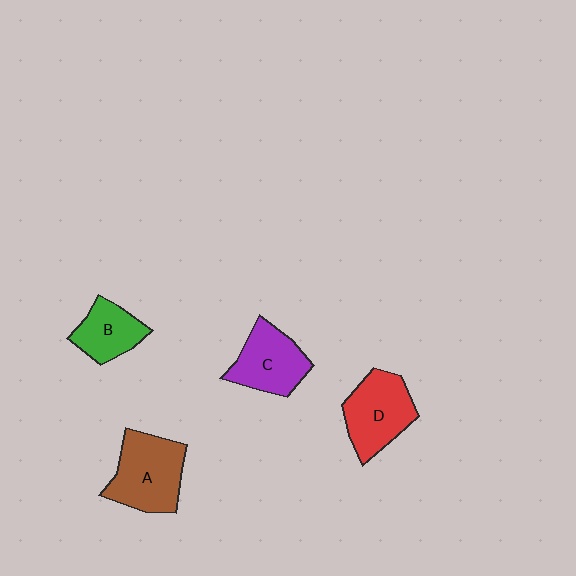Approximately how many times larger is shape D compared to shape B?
Approximately 1.4 times.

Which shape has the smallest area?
Shape B (green).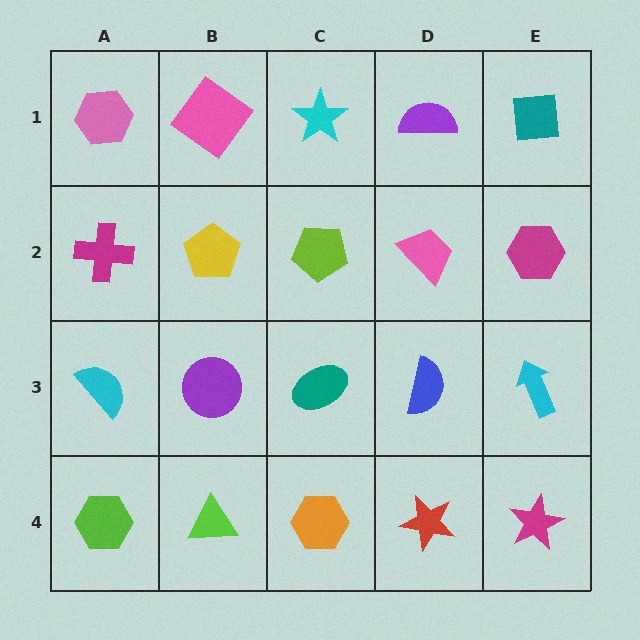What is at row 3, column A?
A cyan semicircle.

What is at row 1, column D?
A purple semicircle.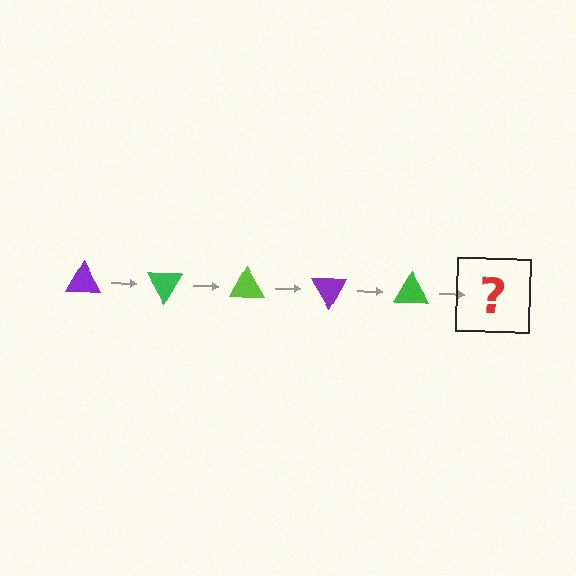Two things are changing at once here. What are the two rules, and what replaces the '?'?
The two rules are that it rotates 60 degrees each step and the color cycles through purple, green, and lime. The '?' should be a lime triangle, rotated 300 degrees from the start.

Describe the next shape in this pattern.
It should be a lime triangle, rotated 300 degrees from the start.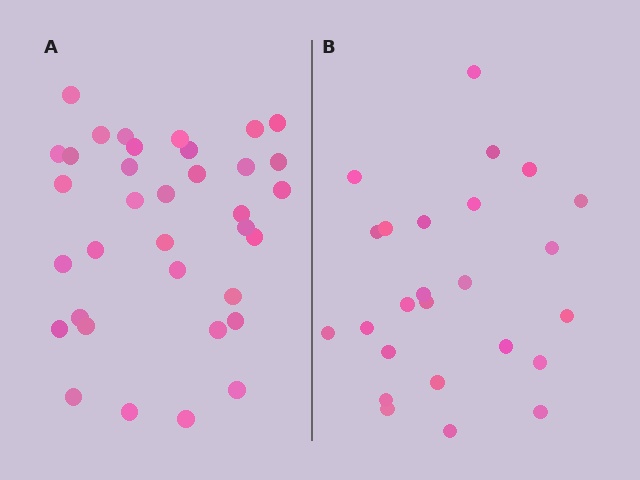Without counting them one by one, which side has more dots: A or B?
Region A (the left region) has more dots.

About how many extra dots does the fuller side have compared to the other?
Region A has roughly 10 or so more dots than region B.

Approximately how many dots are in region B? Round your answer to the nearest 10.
About 20 dots. (The exact count is 25, which rounds to 20.)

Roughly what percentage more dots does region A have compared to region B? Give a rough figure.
About 40% more.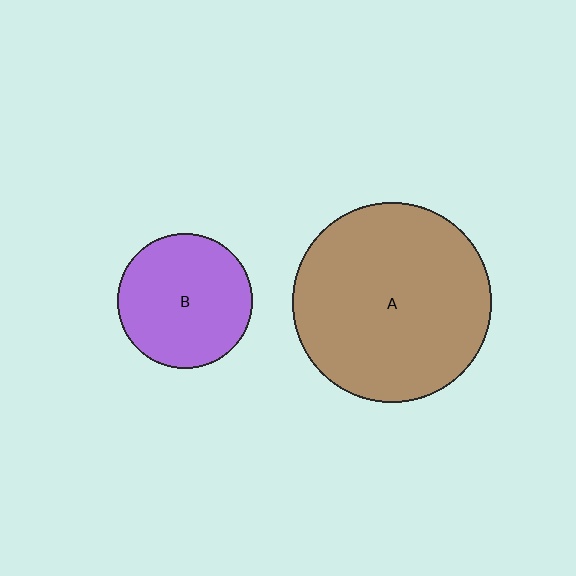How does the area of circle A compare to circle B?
Approximately 2.2 times.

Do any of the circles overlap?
No, none of the circles overlap.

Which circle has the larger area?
Circle A (brown).